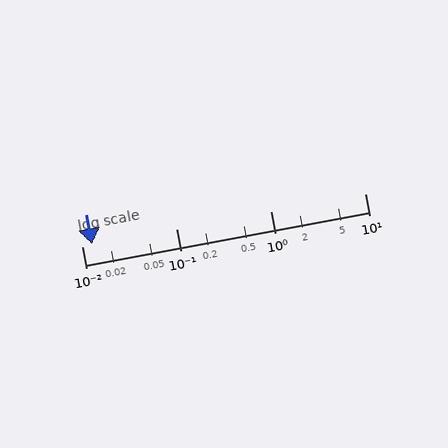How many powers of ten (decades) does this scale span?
The scale spans 3 decades, from 0.01 to 10.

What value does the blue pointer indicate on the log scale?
The pointer indicates approximately 0.013.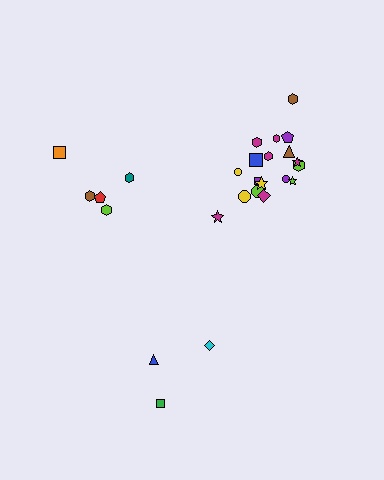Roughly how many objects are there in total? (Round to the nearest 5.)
Roughly 25 objects in total.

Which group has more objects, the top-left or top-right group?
The top-right group.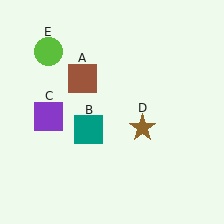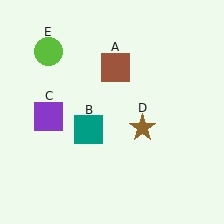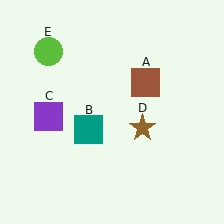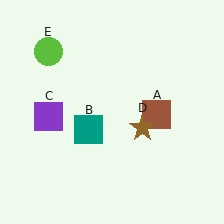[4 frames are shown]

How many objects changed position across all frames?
1 object changed position: brown square (object A).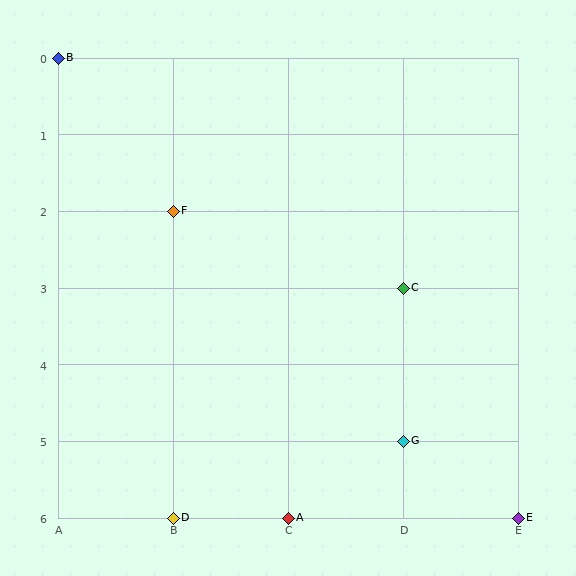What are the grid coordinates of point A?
Point A is at grid coordinates (C, 6).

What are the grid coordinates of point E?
Point E is at grid coordinates (E, 6).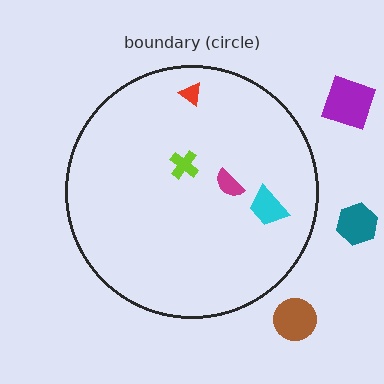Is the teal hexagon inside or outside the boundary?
Outside.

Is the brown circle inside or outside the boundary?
Outside.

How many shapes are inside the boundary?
4 inside, 3 outside.